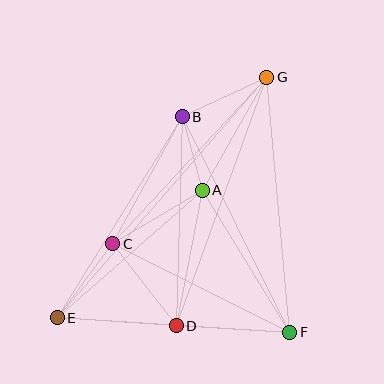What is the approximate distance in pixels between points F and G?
The distance between F and G is approximately 256 pixels.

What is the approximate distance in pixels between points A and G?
The distance between A and G is approximately 130 pixels.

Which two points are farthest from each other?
Points E and G are farthest from each other.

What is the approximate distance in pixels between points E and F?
The distance between E and F is approximately 233 pixels.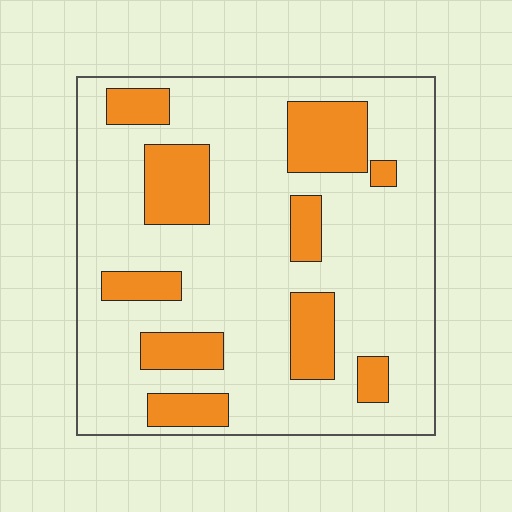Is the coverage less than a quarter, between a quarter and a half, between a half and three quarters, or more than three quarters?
Less than a quarter.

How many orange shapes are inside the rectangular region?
10.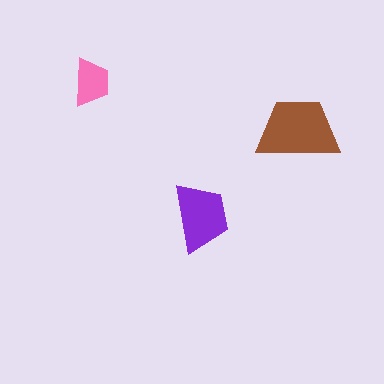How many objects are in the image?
There are 3 objects in the image.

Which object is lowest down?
The purple trapezoid is bottommost.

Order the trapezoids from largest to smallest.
the brown one, the purple one, the pink one.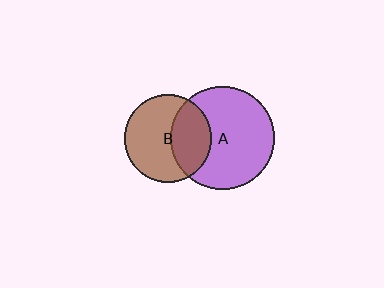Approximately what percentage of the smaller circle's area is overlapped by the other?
Approximately 35%.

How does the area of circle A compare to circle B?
Approximately 1.4 times.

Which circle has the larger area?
Circle A (purple).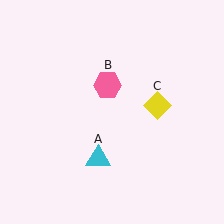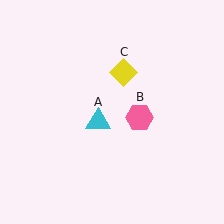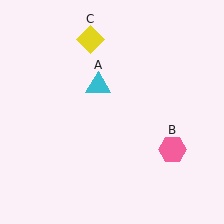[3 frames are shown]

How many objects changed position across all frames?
3 objects changed position: cyan triangle (object A), pink hexagon (object B), yellow diamond (object C).